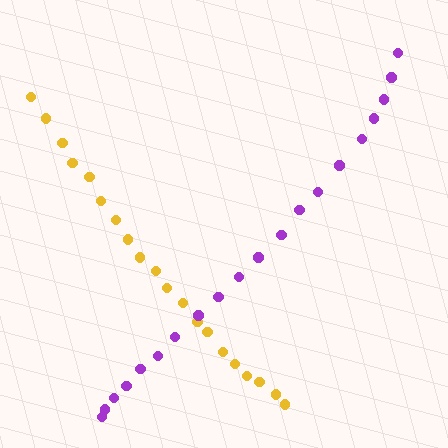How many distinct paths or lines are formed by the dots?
There are 2 distinct paths.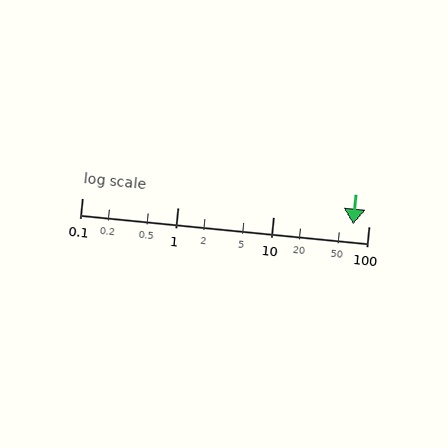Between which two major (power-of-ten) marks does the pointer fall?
The pointer is between 10 and 100.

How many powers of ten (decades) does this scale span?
The scale spans 3 decades, from 0.1 to 100.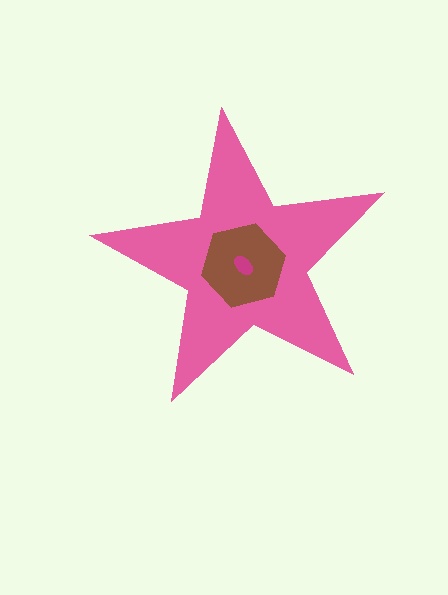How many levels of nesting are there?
3.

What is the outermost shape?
The pink star.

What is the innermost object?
The magenta ellipse.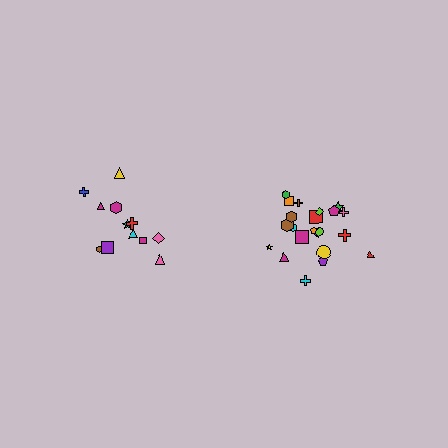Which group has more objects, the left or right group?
The right group.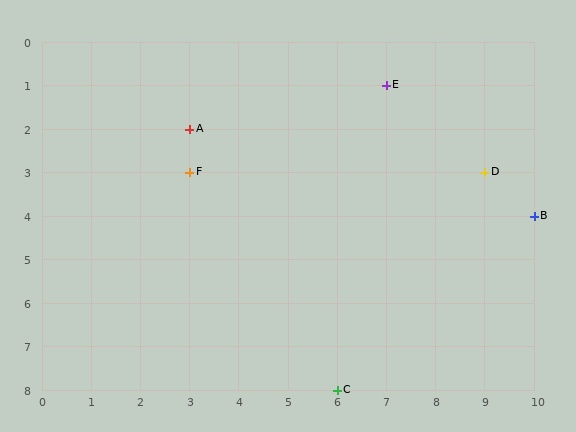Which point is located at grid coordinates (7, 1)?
Point E is at (7, 1).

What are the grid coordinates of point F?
Point F is at grid coordinates (3, 3).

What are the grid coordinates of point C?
Point C is at grid coordinates (6, 8).